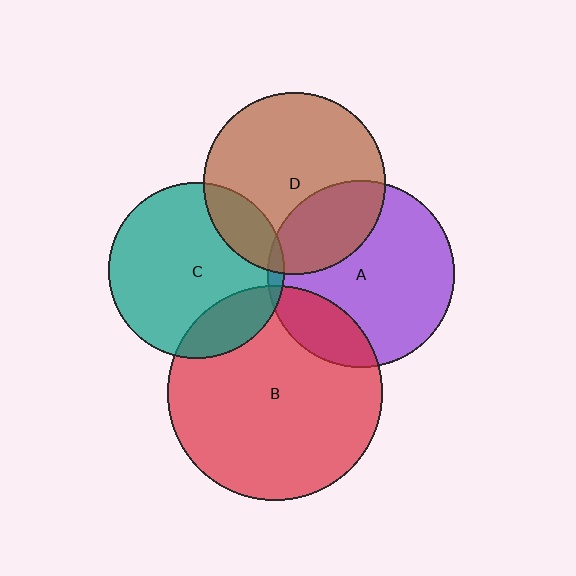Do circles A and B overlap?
Yes.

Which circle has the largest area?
Circle B (red).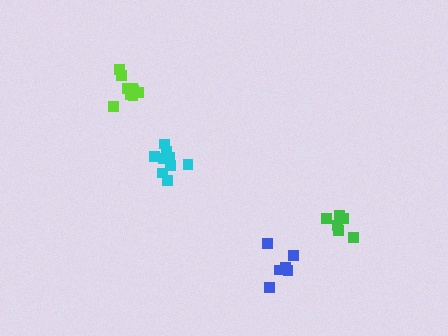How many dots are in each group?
Group 1: 7 dots, Group 2: 6 dots, Group 3: 10 dots, Group 4: 9 dots (32 total).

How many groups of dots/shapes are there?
There are 4 groups.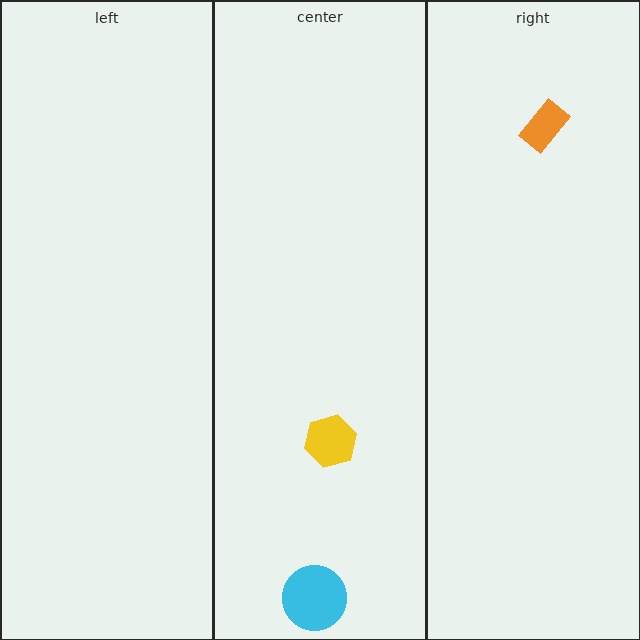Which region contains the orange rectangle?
The right region.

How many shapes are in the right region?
1.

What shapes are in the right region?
The orange rectangle.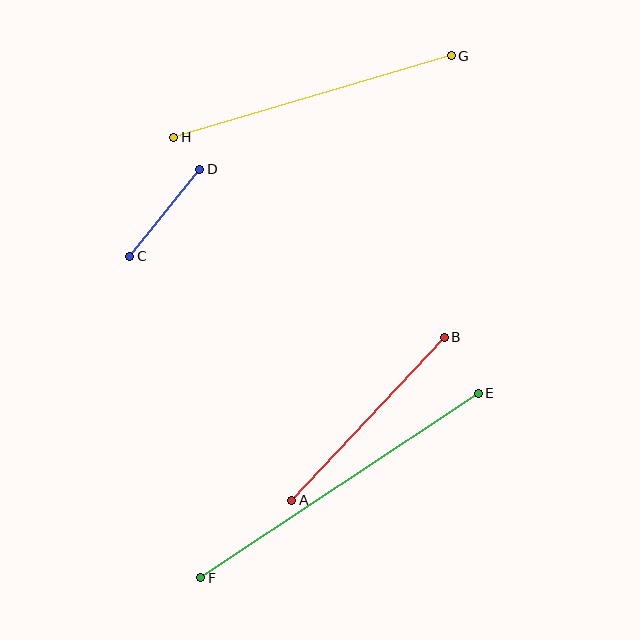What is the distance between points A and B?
The distance is approximately 223 pixels.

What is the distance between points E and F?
The distance is approximately 333 pixels.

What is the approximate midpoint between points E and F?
The midpoint is at approximately (340, 485) pixels.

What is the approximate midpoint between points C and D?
The midpoint is at approximately (165, 213) pixels.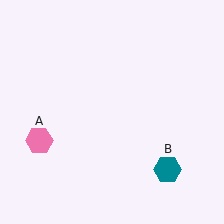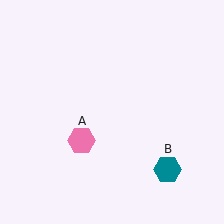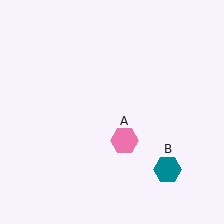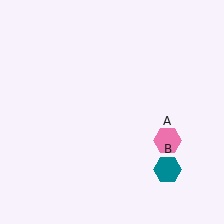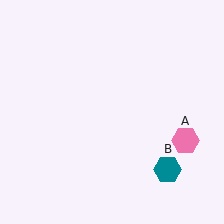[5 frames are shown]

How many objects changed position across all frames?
1 object changed position: pink hexagon (object A).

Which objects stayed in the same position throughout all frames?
Teal hexagon (object B) remained stationary.